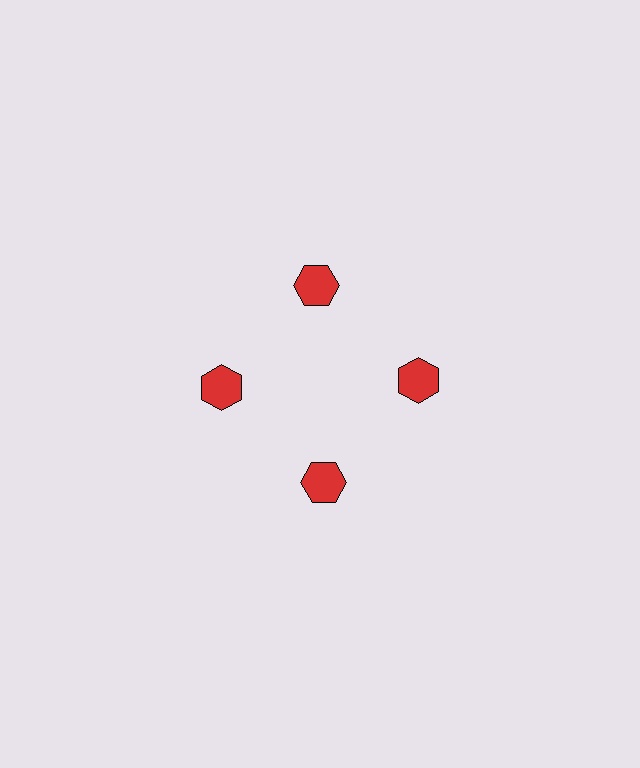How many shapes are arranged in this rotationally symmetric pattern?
There are 4 shapes, arranged in 4 groups of 1.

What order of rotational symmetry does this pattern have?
This pattern has 4-fold rotational symmetry.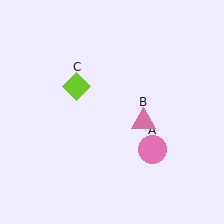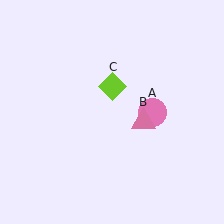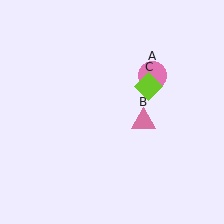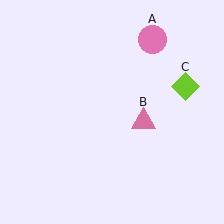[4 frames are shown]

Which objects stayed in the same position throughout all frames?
Pink triangle (object B) remained stationary.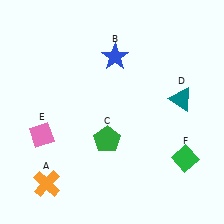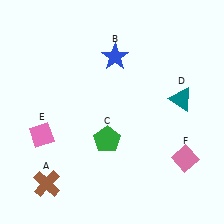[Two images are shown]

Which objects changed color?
A changed from orange to brown. F changed from green to pink.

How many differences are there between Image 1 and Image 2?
There are 2 differences between the two images.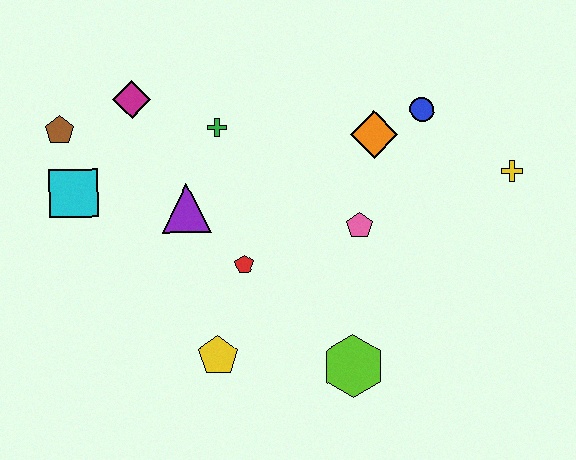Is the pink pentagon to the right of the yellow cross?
No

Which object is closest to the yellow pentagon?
The red pentagon is closest to the yellow pentagon.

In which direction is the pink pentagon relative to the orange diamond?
The pink pentagon is below the orange diamond.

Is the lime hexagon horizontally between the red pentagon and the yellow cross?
Yes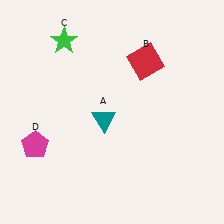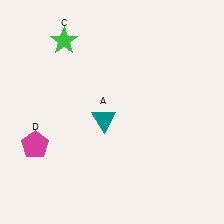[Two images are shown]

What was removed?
The red square (B) was removed in Image 2.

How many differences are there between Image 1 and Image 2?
There is 1 difference between the two images.